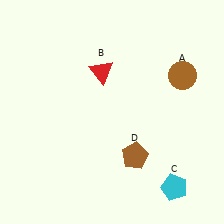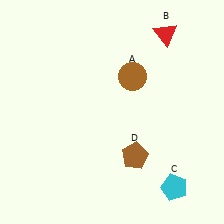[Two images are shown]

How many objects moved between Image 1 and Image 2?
2 objects moved between the two images.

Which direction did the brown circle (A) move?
The brown circle (A) moved left.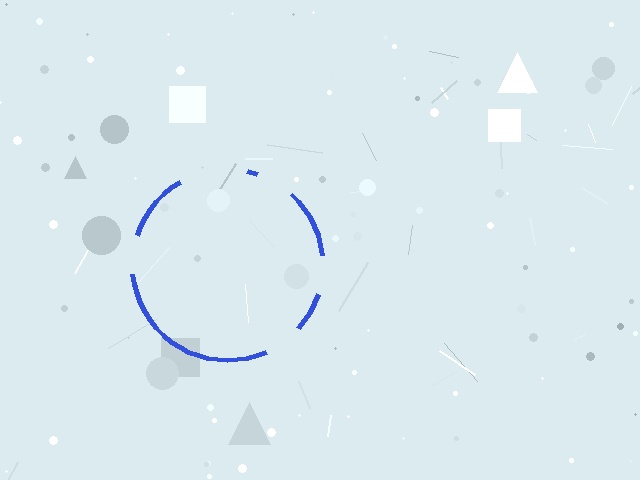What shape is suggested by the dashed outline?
The dashed outline suggests a circle.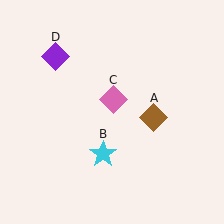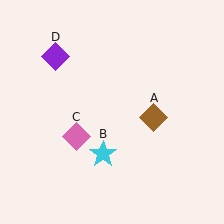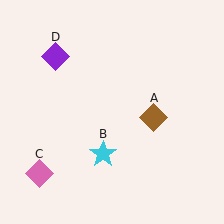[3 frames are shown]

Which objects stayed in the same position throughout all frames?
Brown diamond (object A) and cyan star (object B) and purple diamond (object D) remained stationary.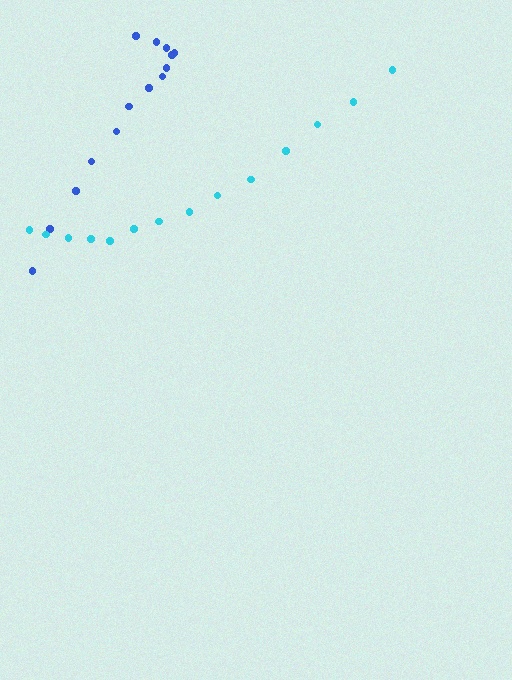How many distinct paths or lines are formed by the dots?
There are 2 distinct paths.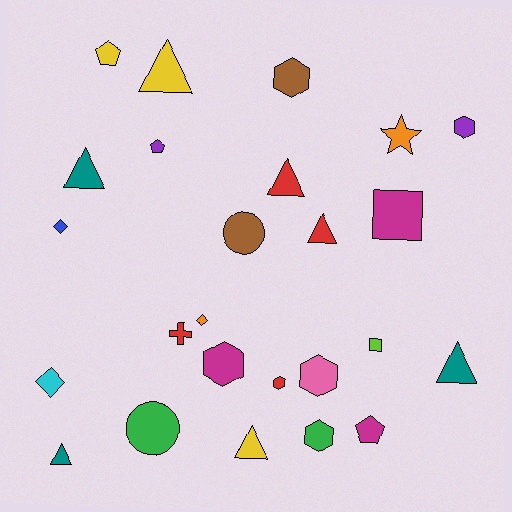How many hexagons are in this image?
There are 6 hexagons.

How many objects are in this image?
There are 25 objects.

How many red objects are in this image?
There are 4 red objects.